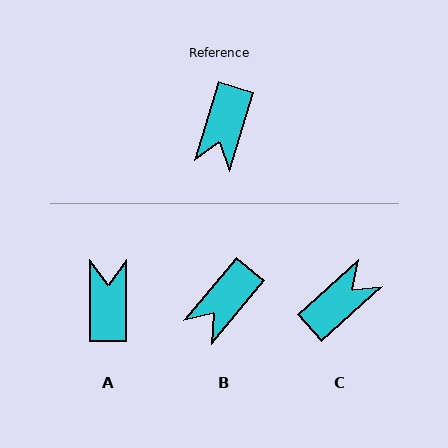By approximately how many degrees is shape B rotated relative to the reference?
Approximately 23 degrees clockwise.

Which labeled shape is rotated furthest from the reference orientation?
A, about 163 degrees away.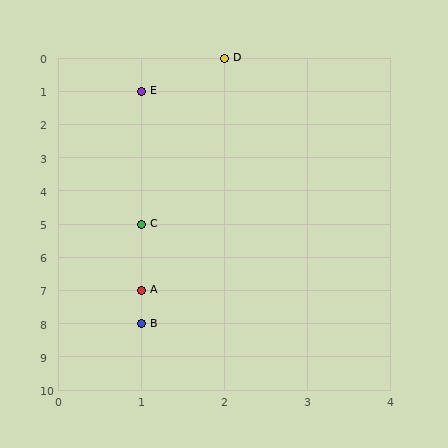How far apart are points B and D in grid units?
Points B and D are 1 column and 8 rows apart (about 8.1 grid units diagonally).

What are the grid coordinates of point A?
Point A is at grid coordinates (1, 7).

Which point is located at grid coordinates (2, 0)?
Point D is at (2, 0).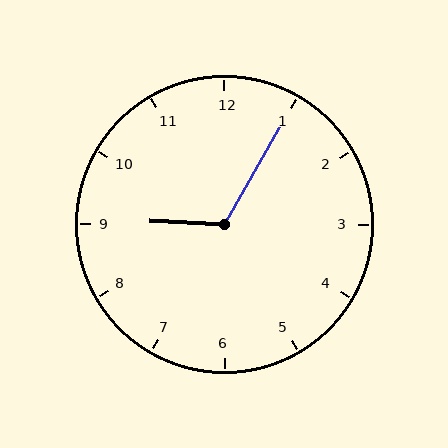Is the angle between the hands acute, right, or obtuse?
It is obtuse.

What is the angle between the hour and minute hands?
Approximately 118 degrees.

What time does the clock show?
9:05.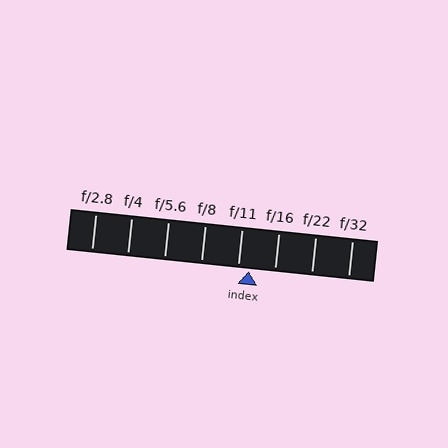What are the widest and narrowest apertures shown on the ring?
The widest aperture shown is f/2.8 and the narrowest is f/32.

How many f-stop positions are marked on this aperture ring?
There are 8 f-stop positions marked.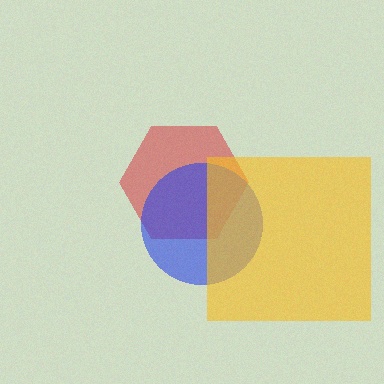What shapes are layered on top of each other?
The layered shapes are: a red hexagon, a blue circle, a yellow square.